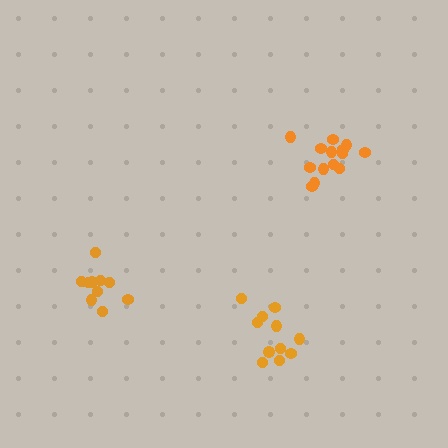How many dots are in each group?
Group 1: 10 dots, Group 2: 11 dots, Group 3: 14 dots (35 total).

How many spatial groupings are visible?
There are 3 spatial groupings.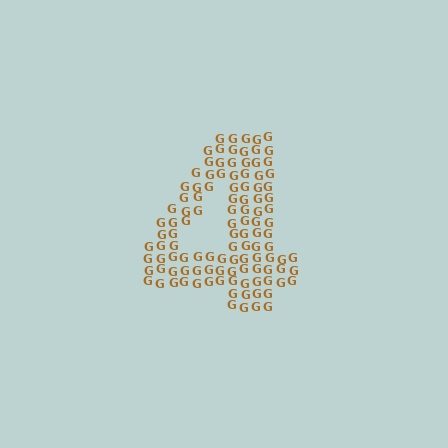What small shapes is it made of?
It is made of small letter G's.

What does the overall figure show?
The overall figure shows the digit 4.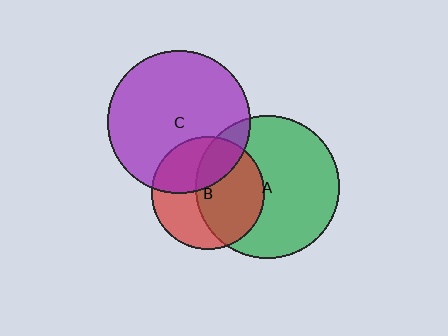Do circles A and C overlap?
Yes.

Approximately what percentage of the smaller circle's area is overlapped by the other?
Approximately 15%.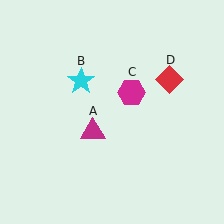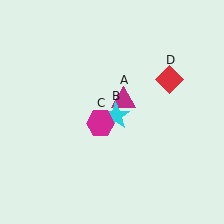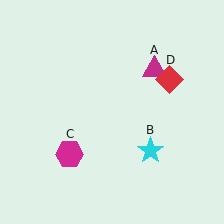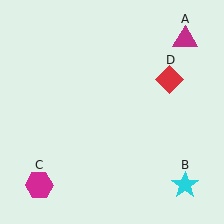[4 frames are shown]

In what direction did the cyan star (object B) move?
The cyan star (object B) moved down and to the right.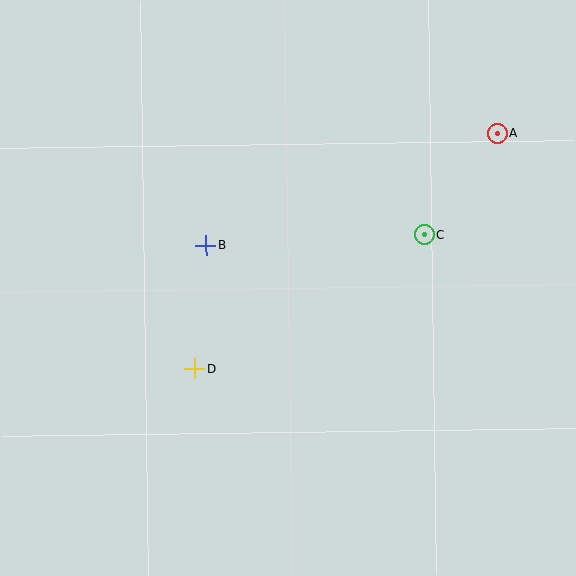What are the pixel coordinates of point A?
Point A is at (497, 134).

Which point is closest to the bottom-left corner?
Point D is closest to the bottom-left corner.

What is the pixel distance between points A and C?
The distance between A and C is 125 pixels.